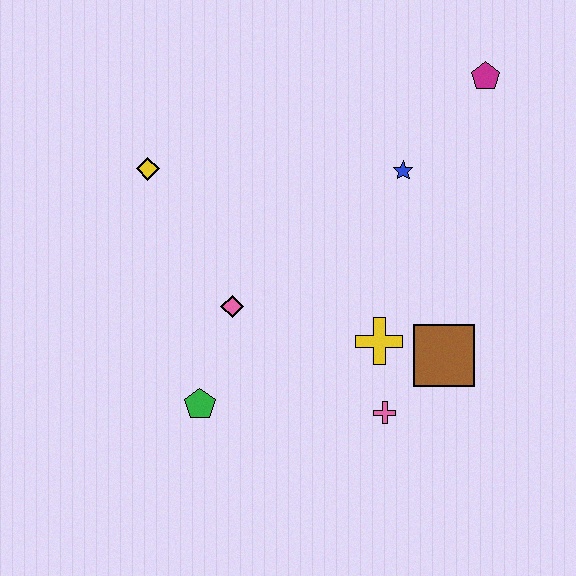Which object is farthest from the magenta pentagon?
The green pentagon is farthest from the magenta pentagon.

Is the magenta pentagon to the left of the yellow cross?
No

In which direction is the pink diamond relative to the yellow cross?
The pink diamond is to the left of the yellow cross.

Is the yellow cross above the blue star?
No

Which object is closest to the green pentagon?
The pink diamond is closest to the green pentagon.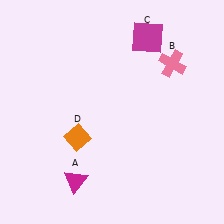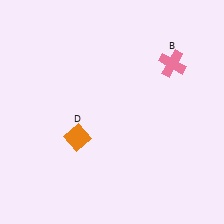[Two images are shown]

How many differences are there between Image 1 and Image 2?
There are 2 differences between the two images.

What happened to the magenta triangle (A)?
The magenta triangle (A) was removed in Image 2. It was in the bottom-left area of Image 1.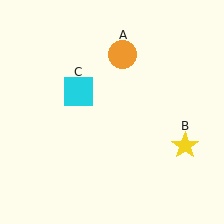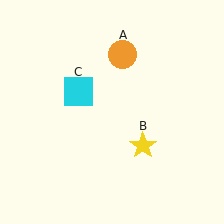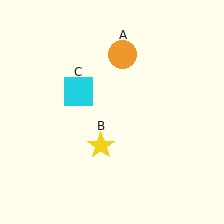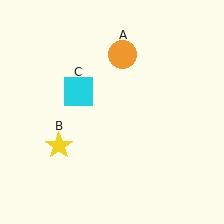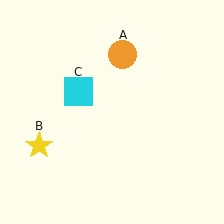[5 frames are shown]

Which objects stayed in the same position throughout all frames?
Orange circle (object A) and cyan square (object C) remained stationary.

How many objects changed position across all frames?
1 object changed position: yellow star (object B).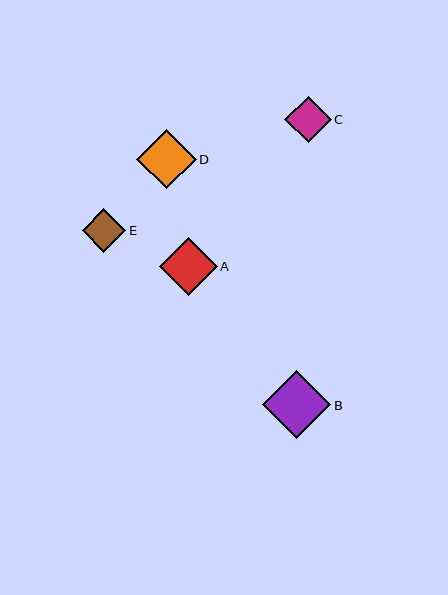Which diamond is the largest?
Diamond B is the largest with a size of approximately 68 pixels.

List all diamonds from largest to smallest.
From largest to smallest: B, D, A, C, E.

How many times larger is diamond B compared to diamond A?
Diamond B is approximately 1.2 times the size of diamond A.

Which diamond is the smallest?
Diamond E is the smallest with a size of approximately 43 pixels.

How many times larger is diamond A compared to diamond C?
Diamond A is approximately 1.3 times the size of diamond C.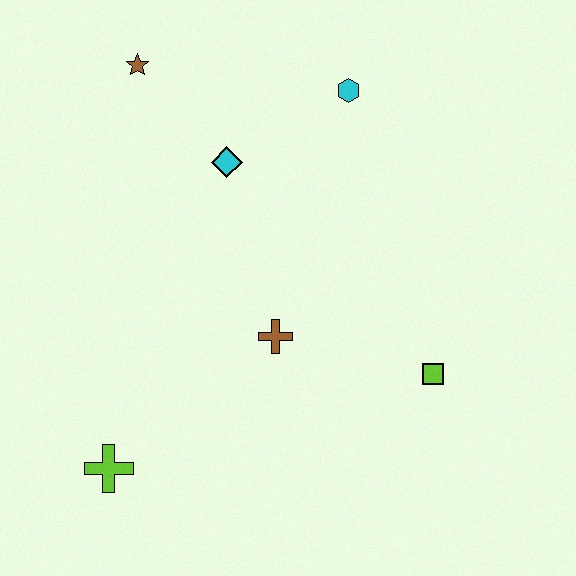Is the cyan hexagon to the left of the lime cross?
No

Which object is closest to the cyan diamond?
The brown star is closest to the cyan diamond.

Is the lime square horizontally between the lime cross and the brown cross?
No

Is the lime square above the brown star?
No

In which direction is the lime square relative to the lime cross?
The lime square is to the right of the lime cross.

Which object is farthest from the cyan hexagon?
The lime cross is farthest from the cyan hexagon.